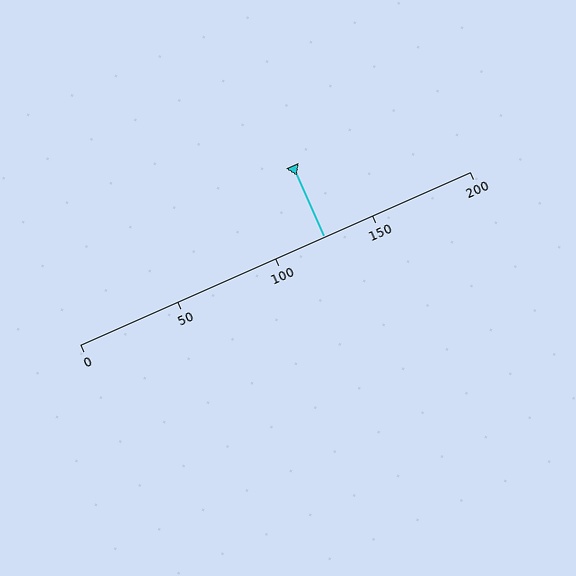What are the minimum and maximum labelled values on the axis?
The axis runs from 0 to 200.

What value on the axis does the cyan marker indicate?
The marker indicates approximately 125.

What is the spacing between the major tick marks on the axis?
The major ticks are spaced 50 apart.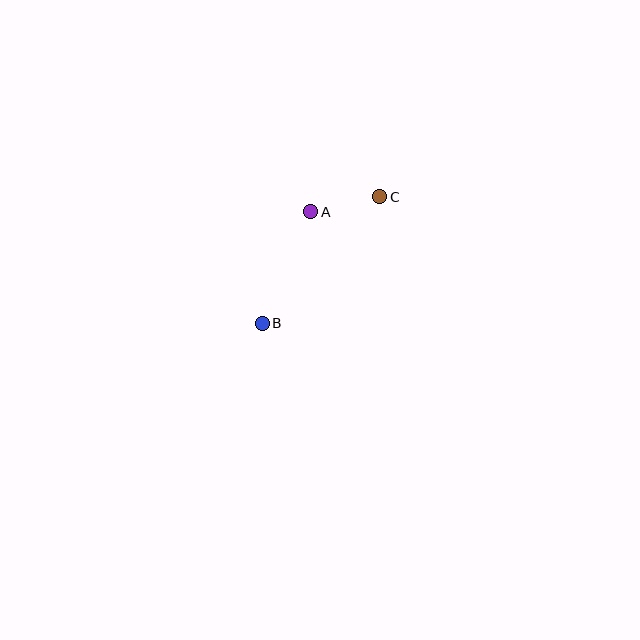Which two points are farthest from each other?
Points B and C are farthest from each other.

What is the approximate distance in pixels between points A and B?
The distance between A and B is approximately 121 pixels.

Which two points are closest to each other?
Points A and C are closest to each other.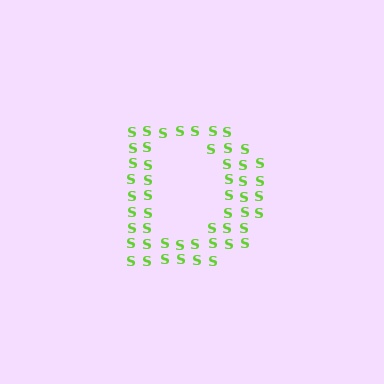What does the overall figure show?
The overall figure shows the letter D.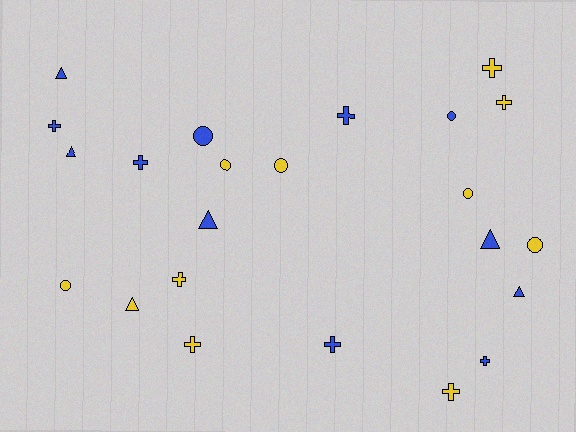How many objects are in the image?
There are 23 objects.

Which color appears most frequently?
Blue, with 12 objects.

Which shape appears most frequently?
Cross, with 10 objects.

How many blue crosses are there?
There are 5 blue crosses.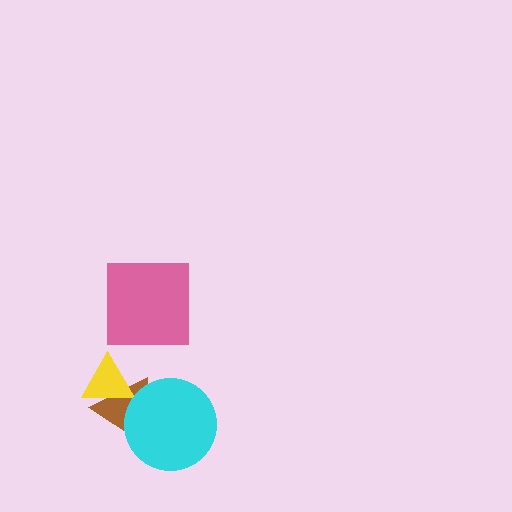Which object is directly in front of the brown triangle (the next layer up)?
The yellow triangle is directly in front of the brown triangle.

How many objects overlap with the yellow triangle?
1 object overlaps with the yellow triangle.